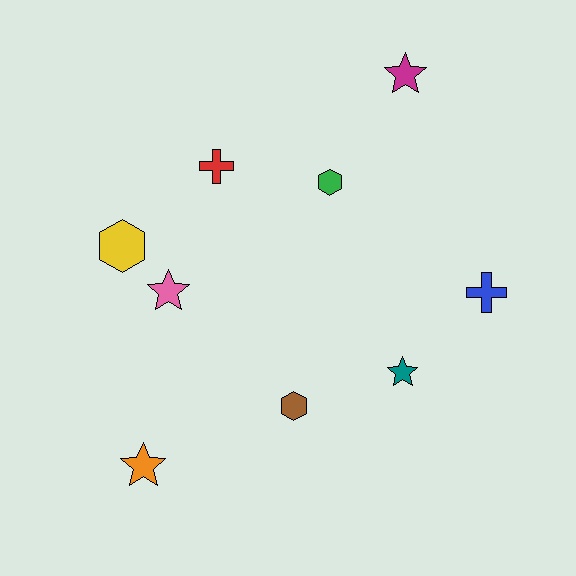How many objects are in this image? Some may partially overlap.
There are 9 objects.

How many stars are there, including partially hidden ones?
There are 4 stars.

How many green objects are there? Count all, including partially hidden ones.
There is 1 green object.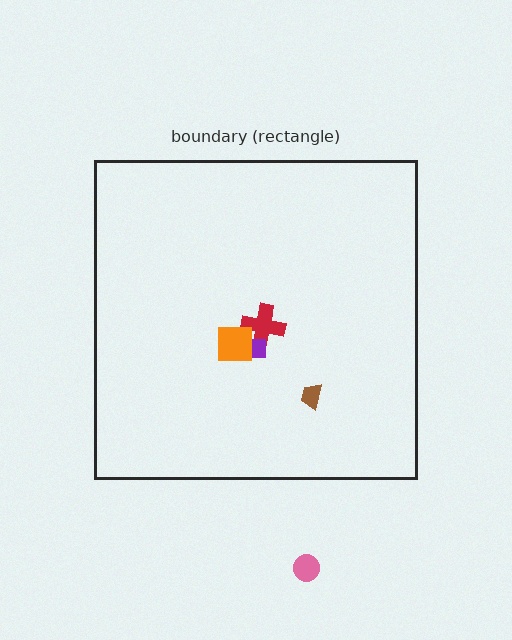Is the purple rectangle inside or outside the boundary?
Inside.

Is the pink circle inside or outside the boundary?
Outside.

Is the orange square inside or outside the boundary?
Inside.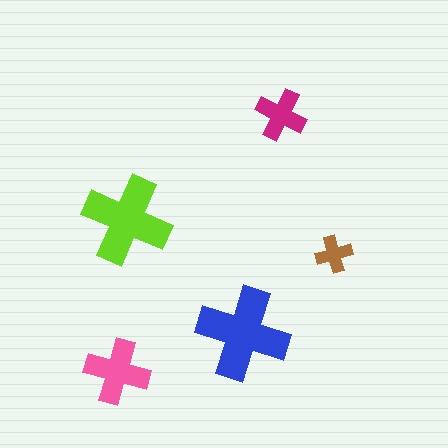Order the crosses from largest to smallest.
the blue one, the lime one, the pink one, the magenta one, the brown one.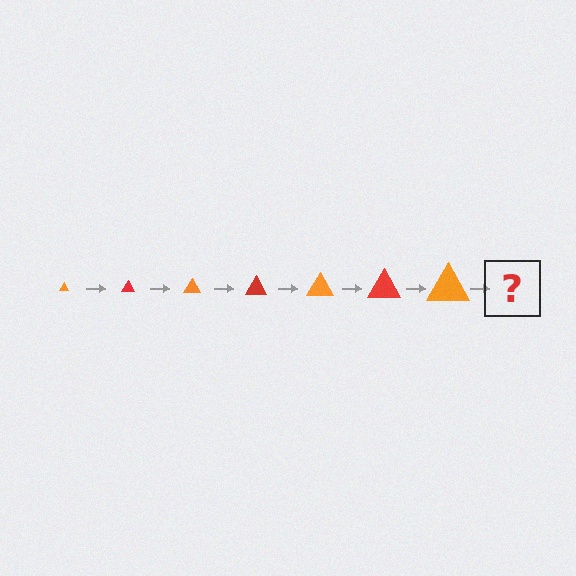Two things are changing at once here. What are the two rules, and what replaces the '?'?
The two rules are that the triangle grows larger each step and the color cycles through orange and red. The '?' should be a red triangle, larger than the previous one.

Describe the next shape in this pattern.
It should be a red triangle, larger than the previous one.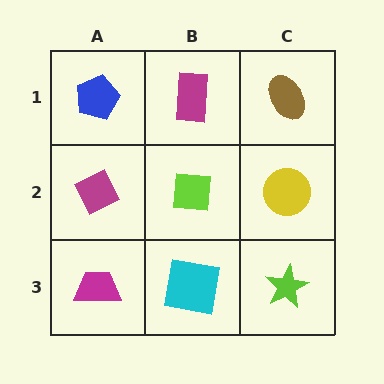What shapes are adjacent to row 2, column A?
A blue pentagon (row 1, column A), a magenta trapezoid (row 3, column A), a lime square (row 2, column B).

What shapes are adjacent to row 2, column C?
A brown ellipse (row 1, column C), a lime star (row 3, column C), a lime square (row 2, column B).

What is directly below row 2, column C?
A lime star.